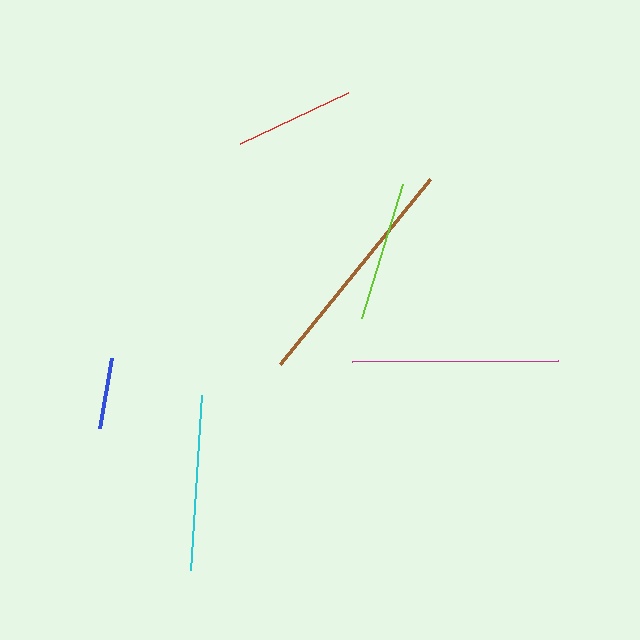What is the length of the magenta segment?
The magenta segment is approximately 206 pixels long.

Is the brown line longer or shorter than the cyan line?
The brown line is longer than the cyan line.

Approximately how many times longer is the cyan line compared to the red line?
The cyan line is approximately 1.5 times the length of the red line.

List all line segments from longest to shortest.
From longest to shortest: brown, magenta, cyan, lime, red, blue.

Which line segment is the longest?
The brown line is the longest at approximately 239 pixels.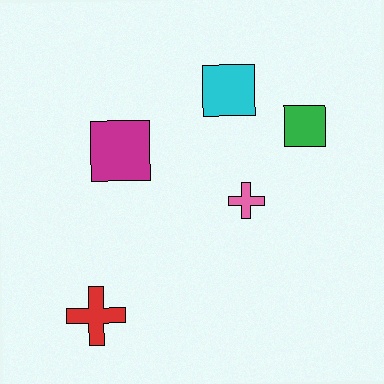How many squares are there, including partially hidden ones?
There are 3 squares.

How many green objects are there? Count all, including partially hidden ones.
There is 1 green object.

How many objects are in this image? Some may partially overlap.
There are 5 objects.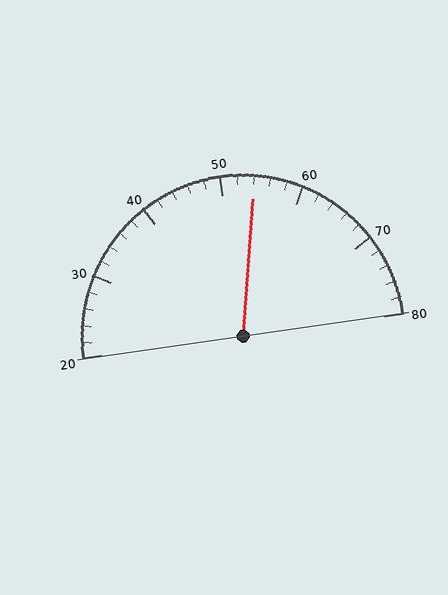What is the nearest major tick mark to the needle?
The nearest major tick mark is 50.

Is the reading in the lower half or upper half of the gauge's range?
The reading is in the upper half of the range (20 to 80).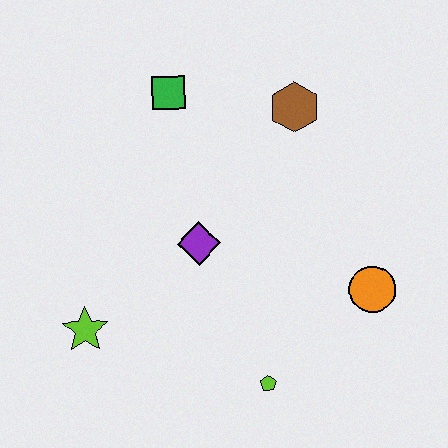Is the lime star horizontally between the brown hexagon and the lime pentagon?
No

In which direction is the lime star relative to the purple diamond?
The lime star is to the left of the purple diamond.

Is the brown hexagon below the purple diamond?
No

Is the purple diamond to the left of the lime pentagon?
Yes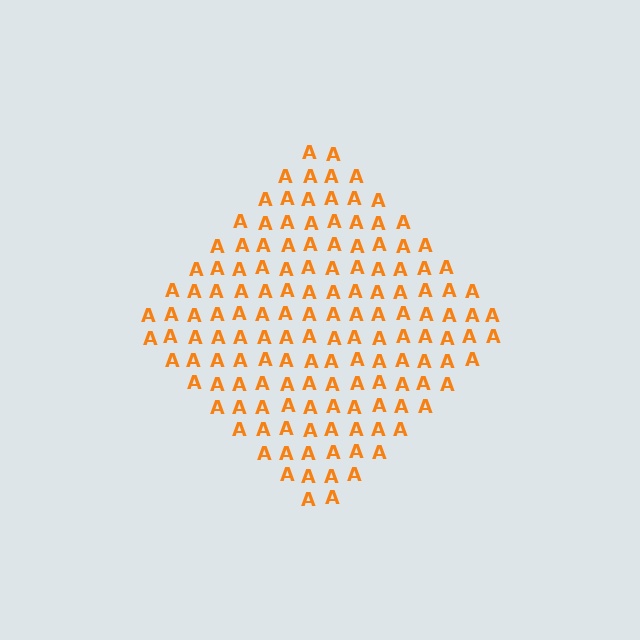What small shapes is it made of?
It is made of small letter A's.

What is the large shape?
The large shape is a diamond.